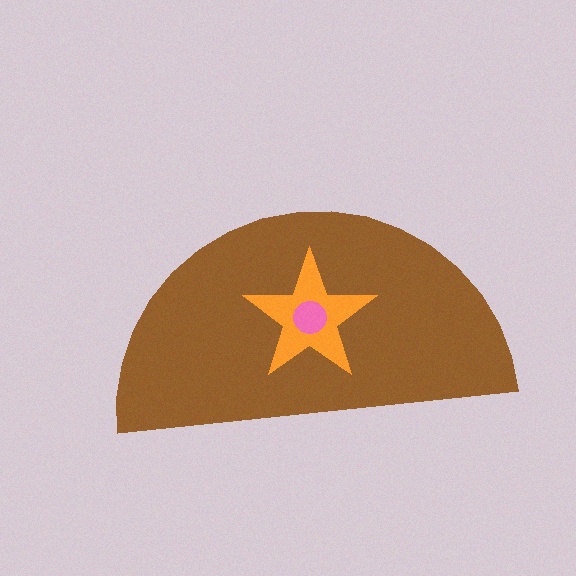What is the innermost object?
The pink circle.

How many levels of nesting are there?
3.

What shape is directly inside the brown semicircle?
The orange star.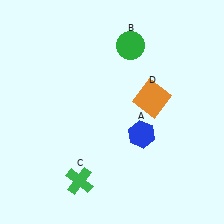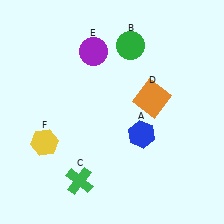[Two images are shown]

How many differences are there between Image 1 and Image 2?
There are 2 differences between the two images.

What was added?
A purple circle (E), a yellow hexagon (F) were added in Image 2.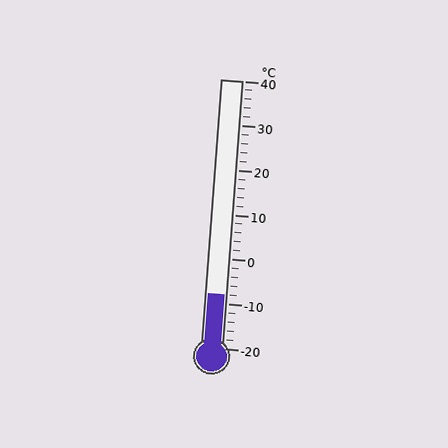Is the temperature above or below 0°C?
The temperature is below 0°C.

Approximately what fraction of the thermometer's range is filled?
The thermometer is filled to approximately 20% of its range.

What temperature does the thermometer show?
The thermometer shows approximately -8°C.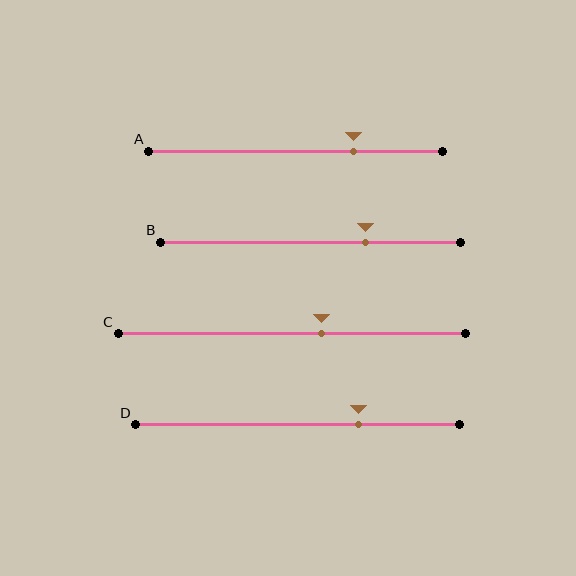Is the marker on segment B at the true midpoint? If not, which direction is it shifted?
No, the marker on segment B is shifted to the right by about 18% of the segment length.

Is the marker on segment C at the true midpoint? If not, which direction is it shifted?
No, the marker on segment C is shifted to the right by about 9% of the segment length.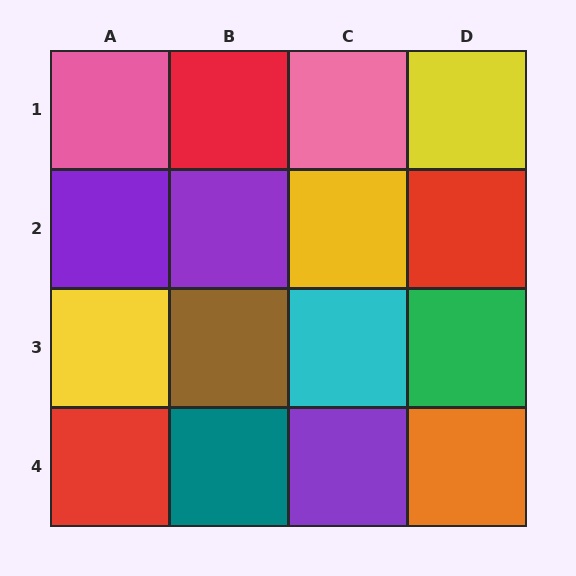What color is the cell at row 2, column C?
Yellow.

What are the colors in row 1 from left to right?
Pink, red, pink, yellow.